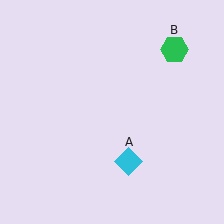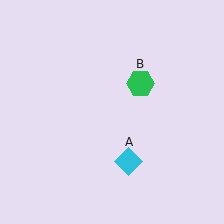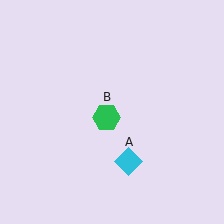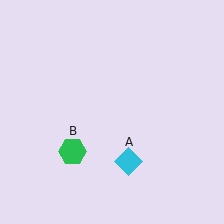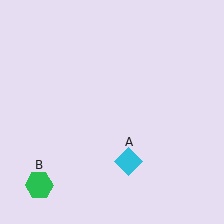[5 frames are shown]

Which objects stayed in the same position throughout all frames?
Cyan diamond (object A) remained stationary.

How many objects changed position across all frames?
1 object changed position: green hexagon (object B).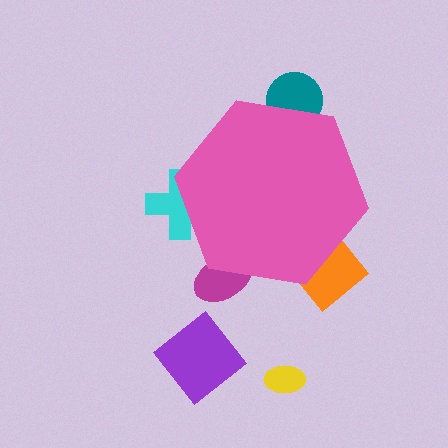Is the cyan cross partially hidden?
Yes, the cyan cross is partially hidden behind the pink hexagon.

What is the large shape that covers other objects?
A pink hexagon.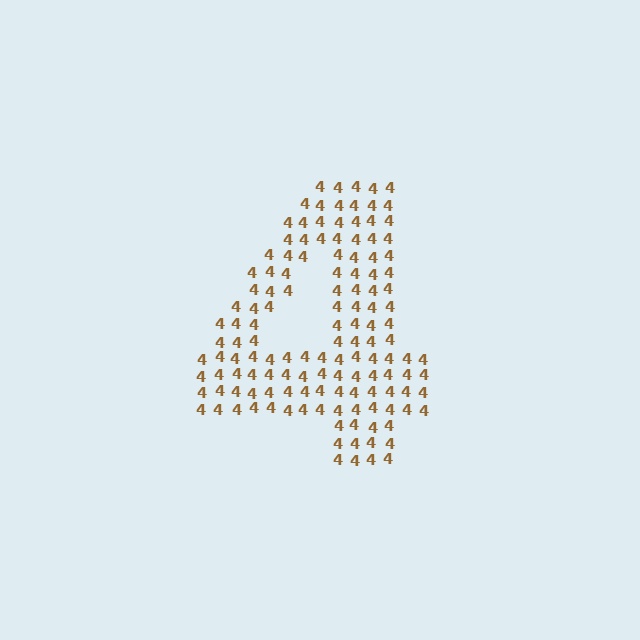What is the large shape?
The large shape is the digit 4.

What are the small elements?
The small elements are digit 4's.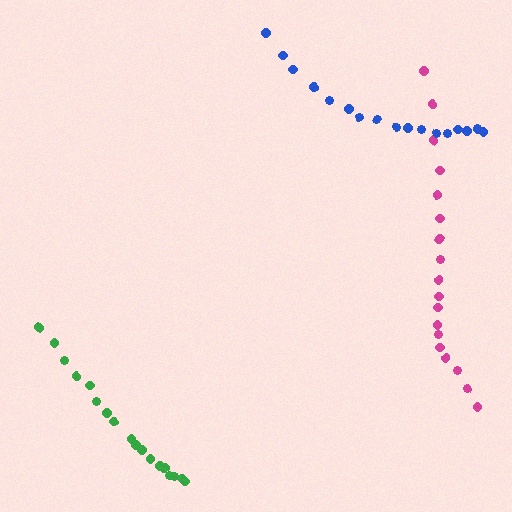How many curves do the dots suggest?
There are 3 distinct paths.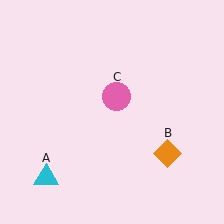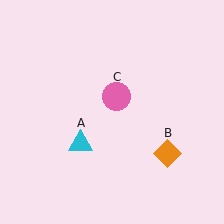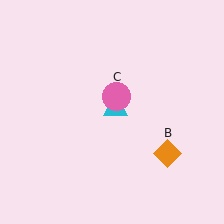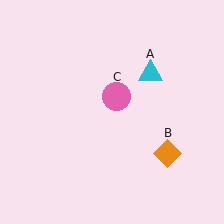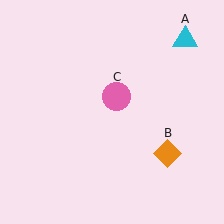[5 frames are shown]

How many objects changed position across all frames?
1 object changed position: cyan triangle (object A).